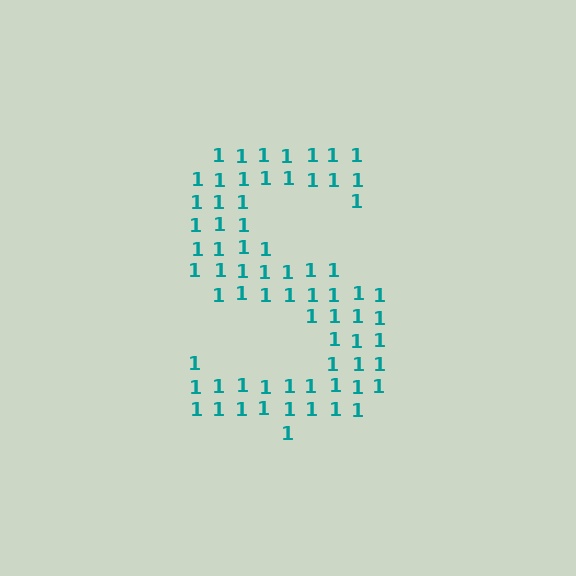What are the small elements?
The small elements are digit 1's.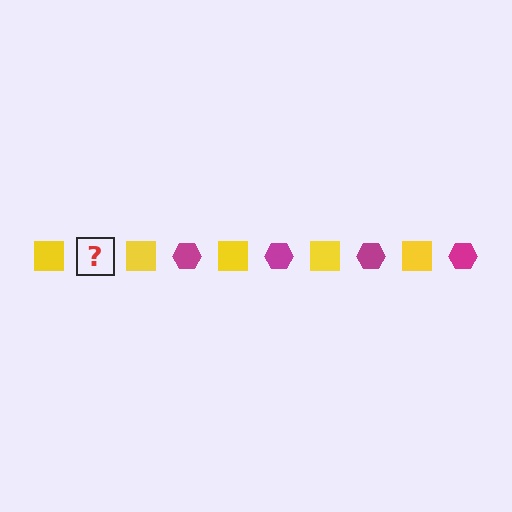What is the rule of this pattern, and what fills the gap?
The rule is that the pattern alternates between yellow square and magenta hexagon. The gap should be filled with a magenta hexagon.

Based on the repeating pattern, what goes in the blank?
The blank should be a magenta hexagon.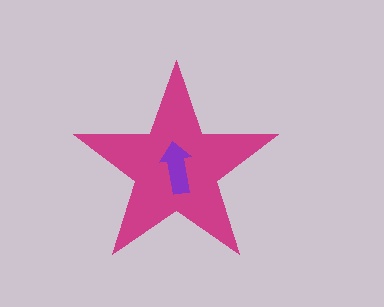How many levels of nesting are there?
2.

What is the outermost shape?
The magenta star.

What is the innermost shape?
The purple arrow.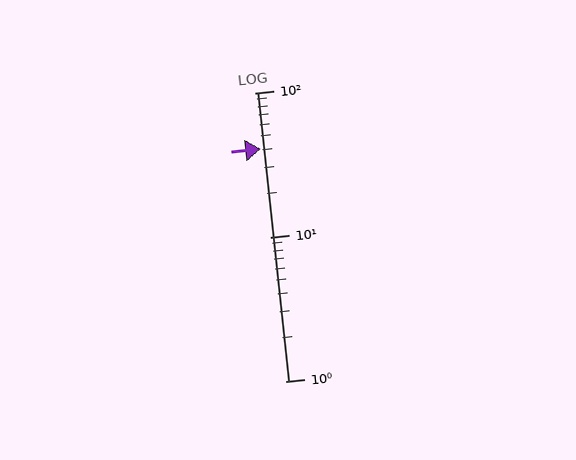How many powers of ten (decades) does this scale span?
The scale spans 2 decades, from 1 to 100.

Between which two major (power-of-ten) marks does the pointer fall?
The pointer is between 10 and 100.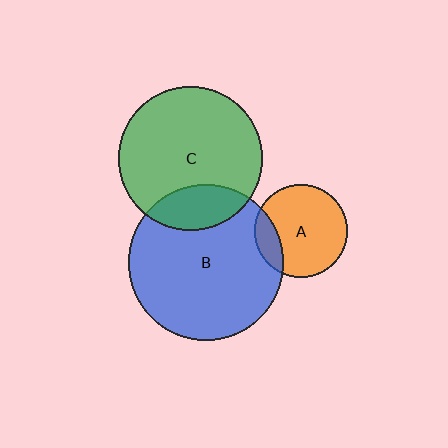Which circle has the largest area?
Circle B (blue).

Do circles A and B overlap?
Yes.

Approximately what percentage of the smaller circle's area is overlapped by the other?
Approximately 15%.